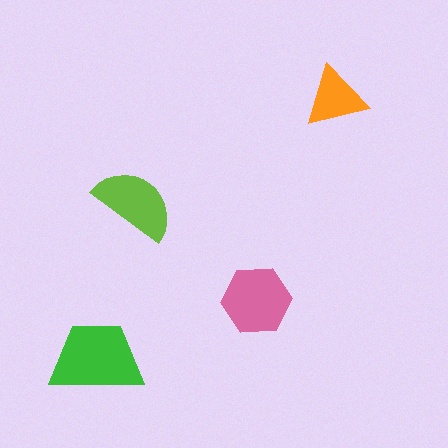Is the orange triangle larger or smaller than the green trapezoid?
Smaller.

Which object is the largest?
The green trapezoid.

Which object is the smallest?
The orange triangle.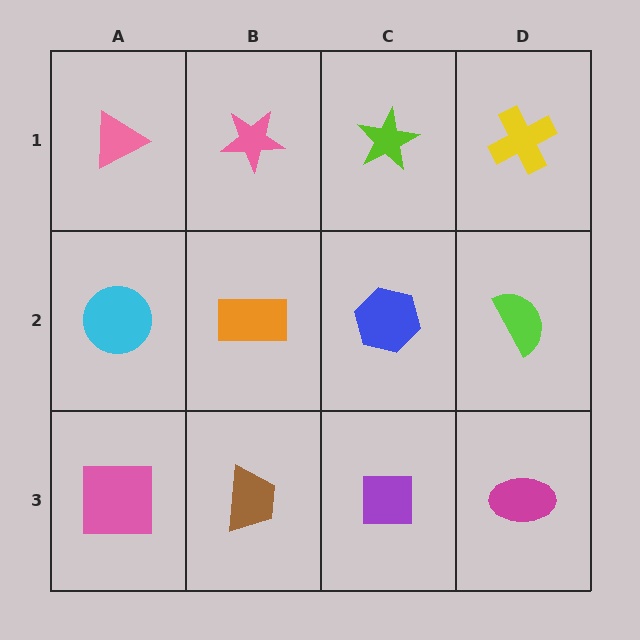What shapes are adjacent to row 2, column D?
A yellow cross (row 1, column D), a magenta ellipse (row 3, column D), a blue hexagon (row 2, column C).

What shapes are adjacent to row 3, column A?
A cyan circle (row 2, column A), a brown trapezoid (row 3, column B).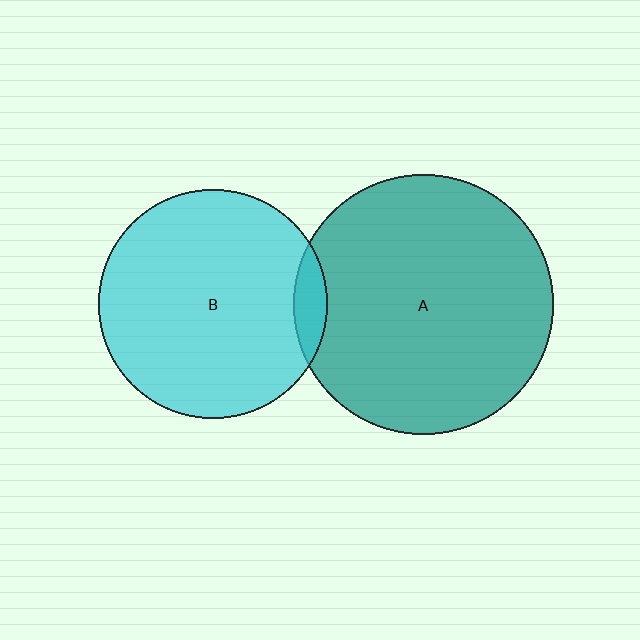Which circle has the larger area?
Circle A (teal).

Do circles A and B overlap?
Yes.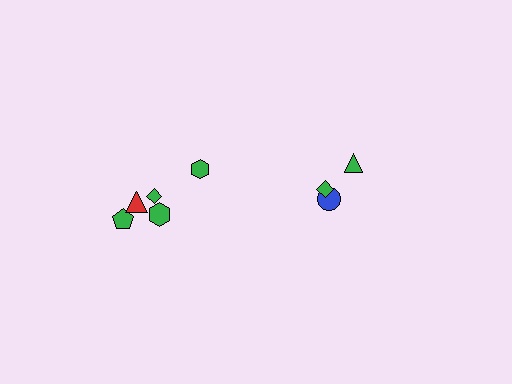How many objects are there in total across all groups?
There are 8 objects.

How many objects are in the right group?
There are 3 objects.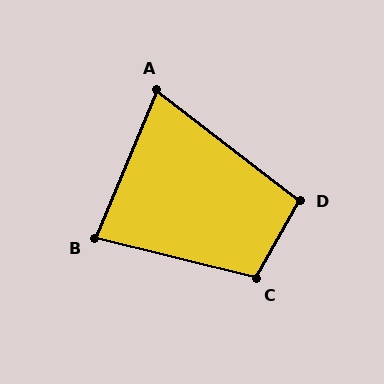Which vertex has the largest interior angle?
C, at approximately 105 degrees.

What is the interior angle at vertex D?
Approximately 99 degrees (obtuse).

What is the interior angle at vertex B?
Approximately 81 degrees (acute).